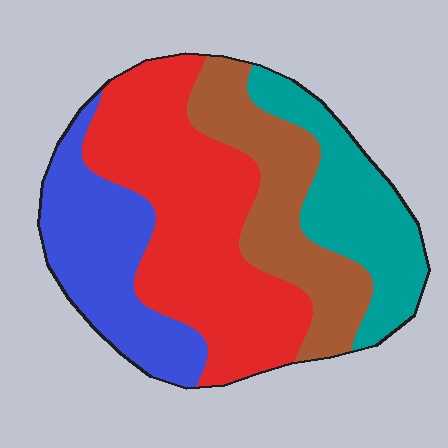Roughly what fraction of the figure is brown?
Brown covers about 20% of the figure.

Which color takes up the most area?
Red, at roughly 40%.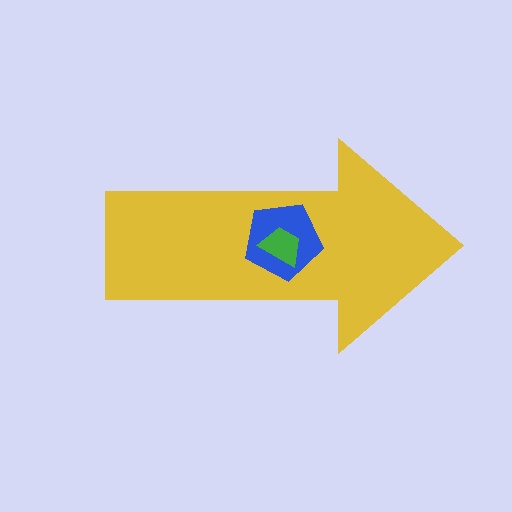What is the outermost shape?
The yellow arrow.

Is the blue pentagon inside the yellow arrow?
Yes.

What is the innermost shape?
The green trapezoid.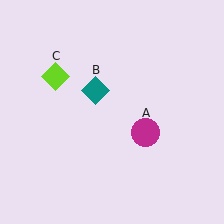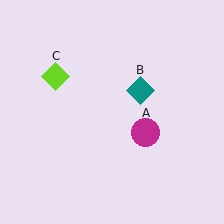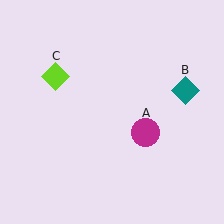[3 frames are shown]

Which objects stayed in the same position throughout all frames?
Magenta circle (object A) and lime diamond (object C) remained stationary.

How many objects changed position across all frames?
1 object changed position: teal diamond (object B).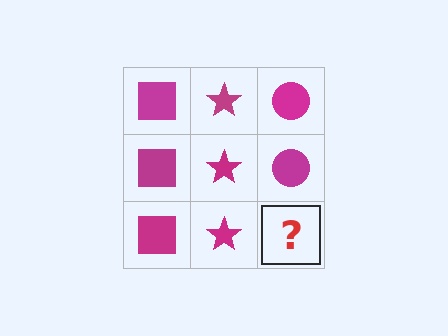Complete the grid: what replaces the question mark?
The question mark should be replaced with a magenta circle.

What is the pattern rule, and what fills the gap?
The rule is that each column has a consistent shape. The gap should be filled with a magenta circle.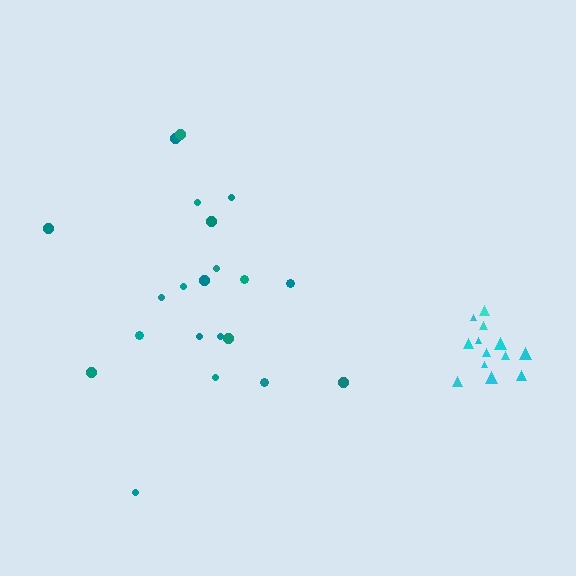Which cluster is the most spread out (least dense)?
Teal.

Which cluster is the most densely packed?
Cyan.